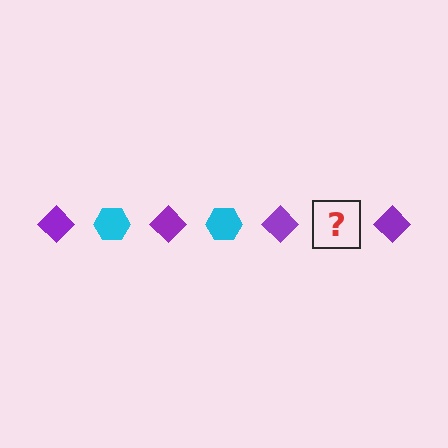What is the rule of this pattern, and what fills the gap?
The rule is that the pattern alternates between purple diamond and cyan hexagon. The gap should be filled with a cyan hexagon.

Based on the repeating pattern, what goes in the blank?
The blank should be a cyan hexagon.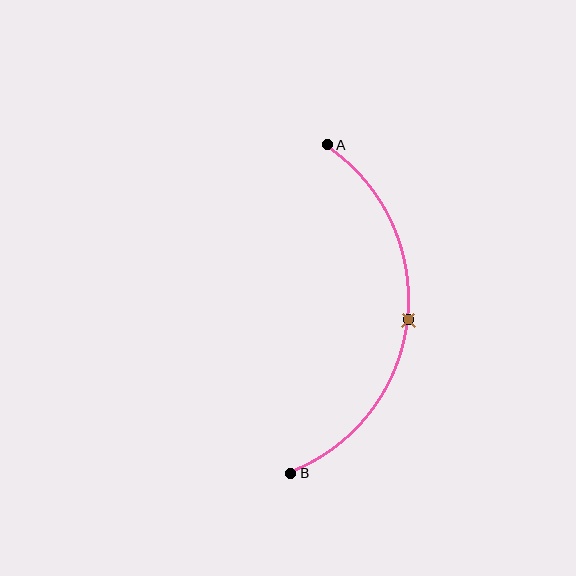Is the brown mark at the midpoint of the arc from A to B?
Yes. The brown mark lies on the arc at equal arc-length from both A and B — it is the arc midpoint.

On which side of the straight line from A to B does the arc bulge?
The arc bulges to the right of the straight line connecting A and B.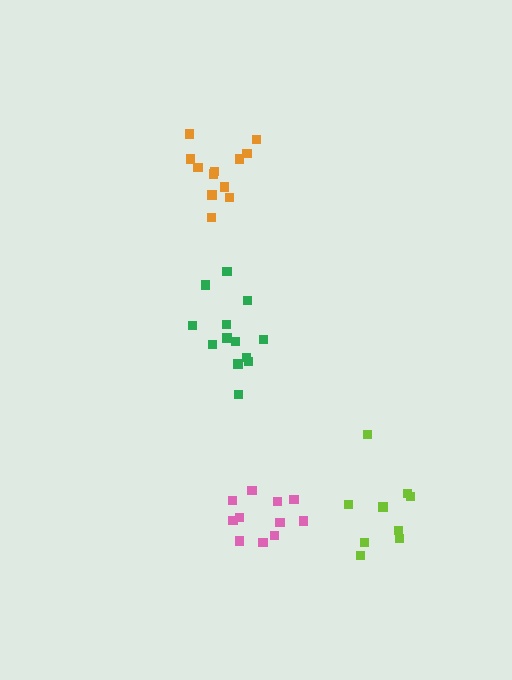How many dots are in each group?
Group 1: 9 dots, Group 2: 11 dots, Group 3: 13 dots, Group 4: 12 dots (45 total).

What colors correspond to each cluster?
The clusters are colored: lime, pink, green, orange.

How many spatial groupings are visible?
There are 4 spatial groupings.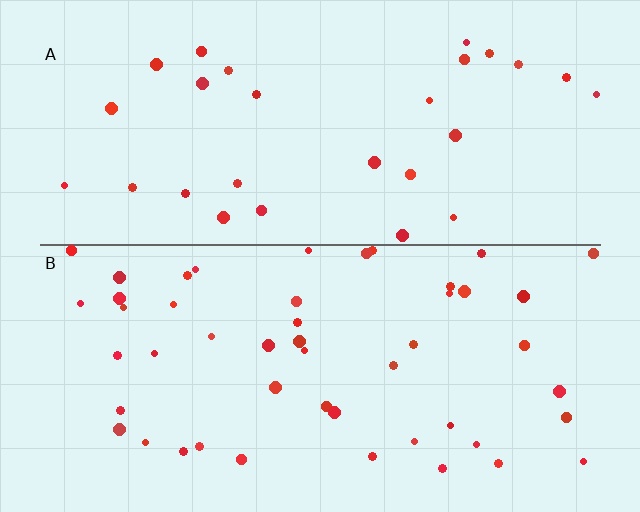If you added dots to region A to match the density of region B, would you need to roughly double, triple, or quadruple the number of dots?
Approximately double.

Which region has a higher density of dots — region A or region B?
B (the bottom).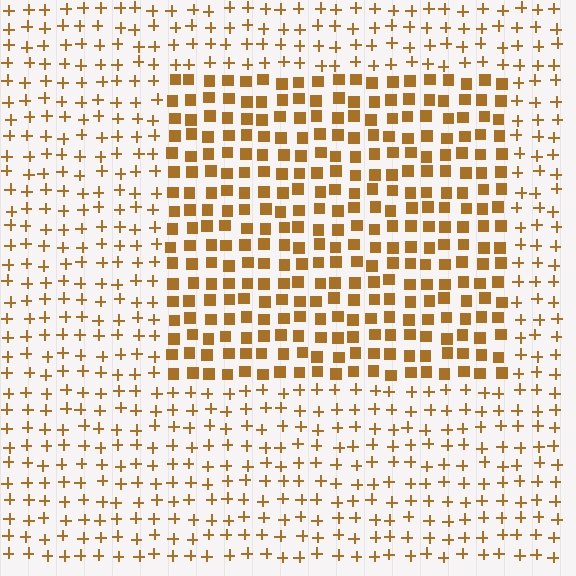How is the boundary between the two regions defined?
The boundary is defined by a change in element shape: squares inside vs. plus signs outside. All elements share the same color and spacing.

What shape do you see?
I see a rectangle.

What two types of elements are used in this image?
The image uses squares inside the rectangle region and plus signs outside it.